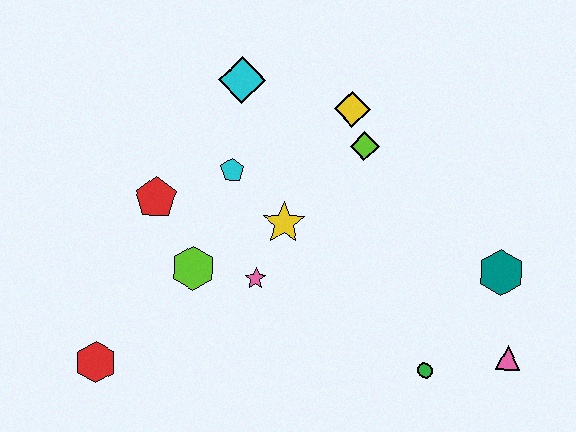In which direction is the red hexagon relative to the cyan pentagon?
The red hexagon is below the cyan pentagon.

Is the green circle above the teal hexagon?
No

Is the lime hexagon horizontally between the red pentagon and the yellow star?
Yes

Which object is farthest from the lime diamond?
The red hexagon is farthest from the lime diamond.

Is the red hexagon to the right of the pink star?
No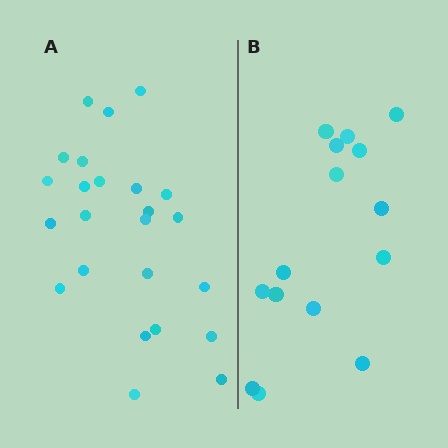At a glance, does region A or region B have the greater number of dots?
Region A (the left region) has more dots.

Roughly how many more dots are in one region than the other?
Region A has roughly 8 or so more dots than region B.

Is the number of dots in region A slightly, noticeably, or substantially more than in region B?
Region A has substantially more. The ratio is roughly 1.6 to 1.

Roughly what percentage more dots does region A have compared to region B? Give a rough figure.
About 60% more.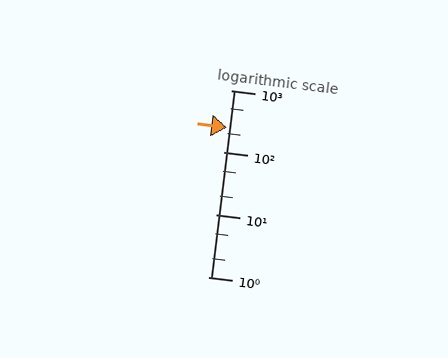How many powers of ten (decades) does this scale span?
The scale spans 3 decades, from 1 to 1000.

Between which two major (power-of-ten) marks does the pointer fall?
The pointer is between 100 and 1000.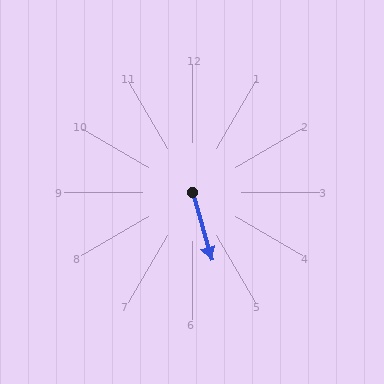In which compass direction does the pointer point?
South.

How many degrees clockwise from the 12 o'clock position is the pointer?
Approximately 164 degrees.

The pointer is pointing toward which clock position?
Roughly 5 o'clock.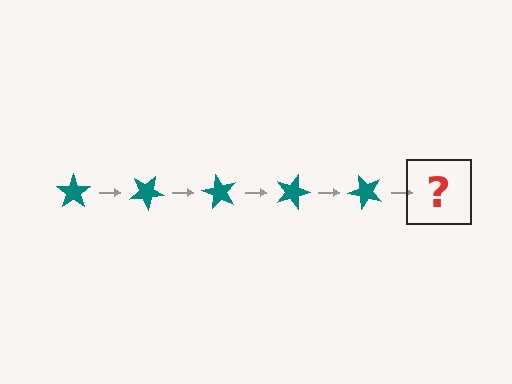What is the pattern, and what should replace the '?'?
The pattern is that the star rotates 30 degrees each step. The '?' should be a teal star rotated 150 degrees.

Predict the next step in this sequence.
The next step is a teal star rotated 150 degrees.